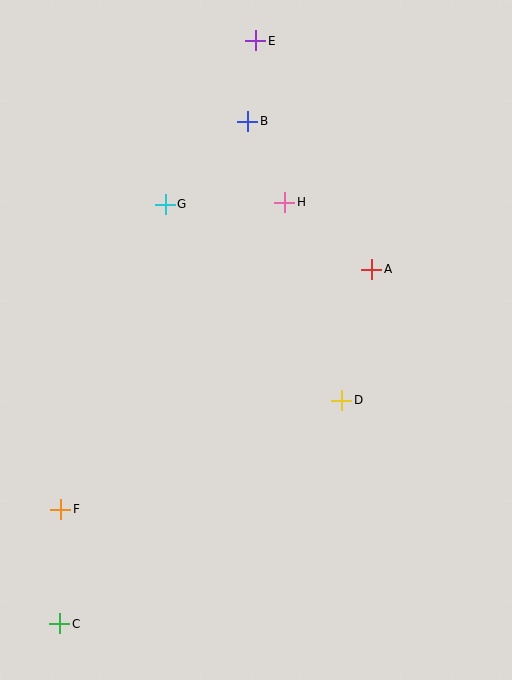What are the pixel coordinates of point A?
Point A is at (372, 269).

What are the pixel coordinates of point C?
Point C is at (60, 624).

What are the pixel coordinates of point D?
Point D is at (342, 400).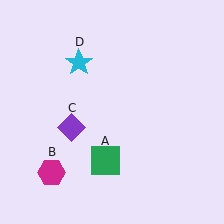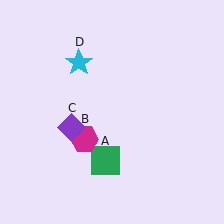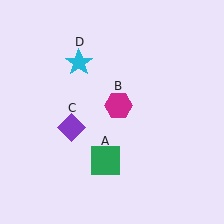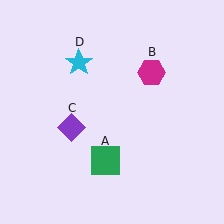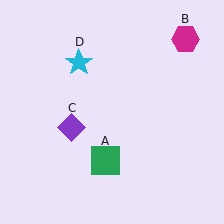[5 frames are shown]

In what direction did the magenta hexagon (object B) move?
The magenta hexagon (object B) moved up and to the right.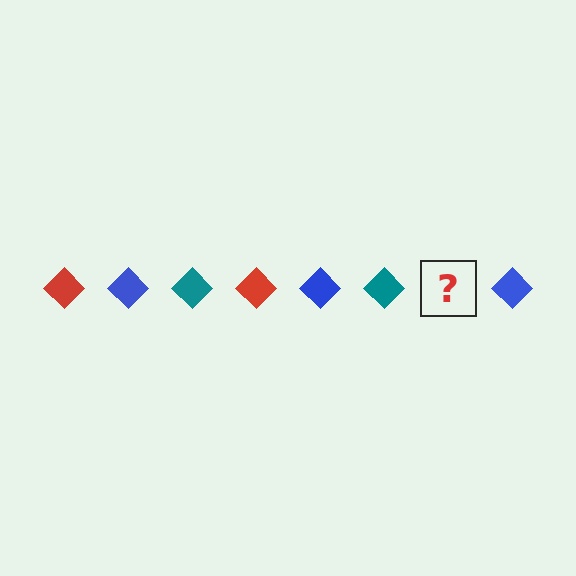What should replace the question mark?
The question mark should be replaced with a red diamond.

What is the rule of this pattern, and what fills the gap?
The rule is that the pattern cycles through red, blue, teal diamonds. The gap should be filled with a red diamond.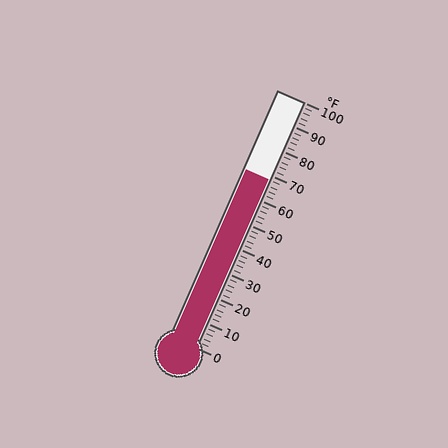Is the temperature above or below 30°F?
The temperature is above 30°F.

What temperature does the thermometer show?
The thermometer shows approximately 68°F.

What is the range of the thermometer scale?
The thermometer scale ranges from 0°F to 100°F.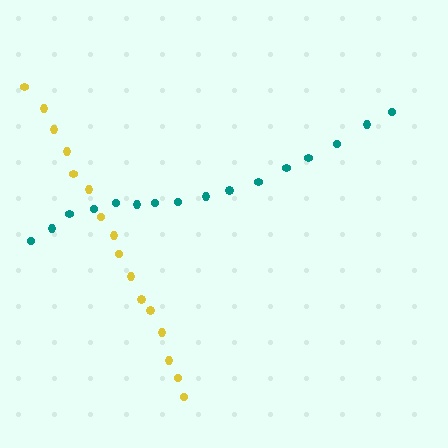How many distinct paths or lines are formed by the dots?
There are 2 distinct paths.